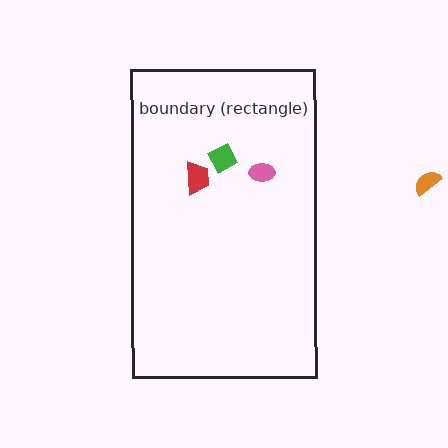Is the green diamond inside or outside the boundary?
Inside.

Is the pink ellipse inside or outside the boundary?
Inside.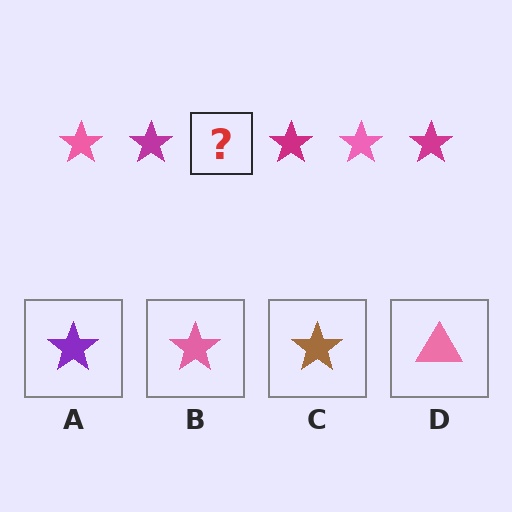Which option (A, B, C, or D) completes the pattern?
B.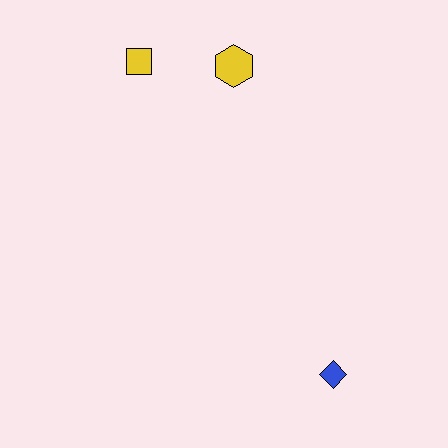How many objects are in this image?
There are 3 objects.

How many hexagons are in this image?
There is 1 hexagon.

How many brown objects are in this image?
There are no brown objects.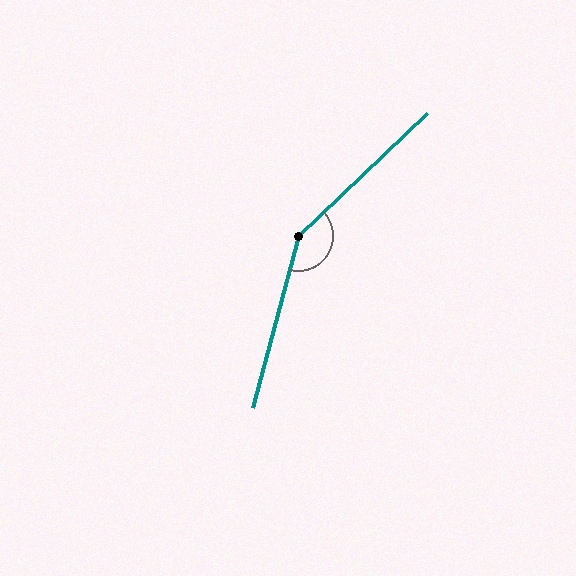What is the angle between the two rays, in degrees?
Approximately 148 degrees.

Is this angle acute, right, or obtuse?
It is obtuse.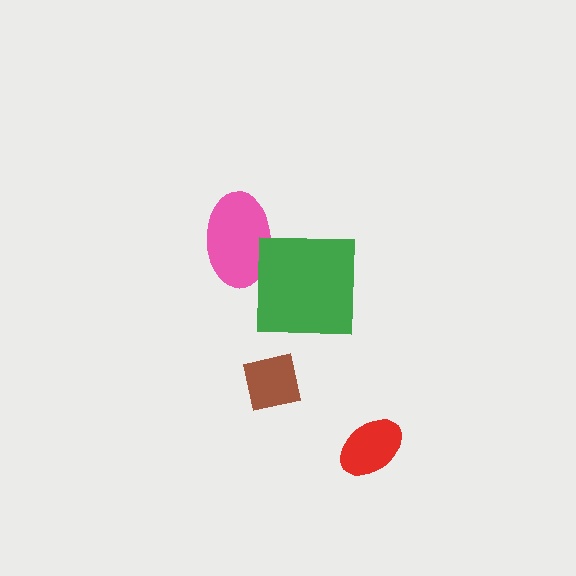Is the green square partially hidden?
No, no other shape covers it.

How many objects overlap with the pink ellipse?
1 object overlaps with the pink ellipse.